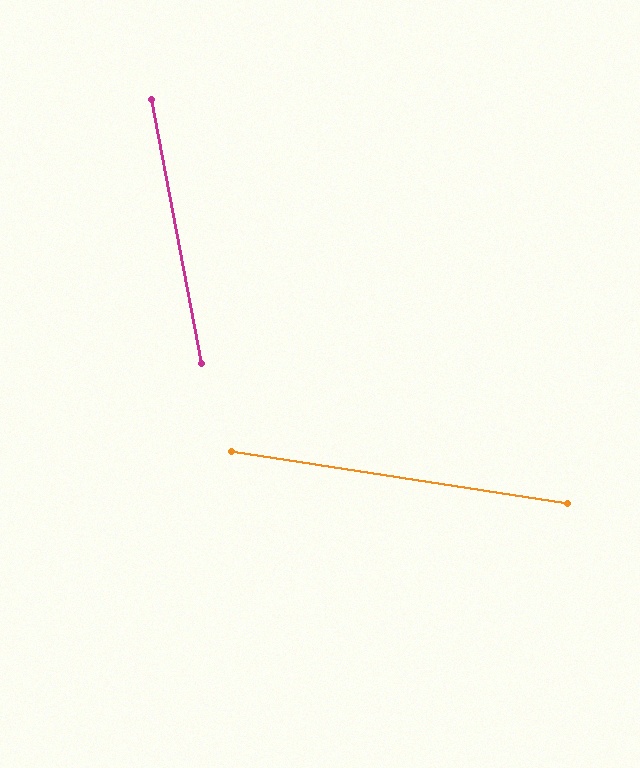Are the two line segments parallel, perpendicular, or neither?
Neither parallel nor perpendicular — they differ by about 70°.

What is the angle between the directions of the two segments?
Approximately 70 degrees.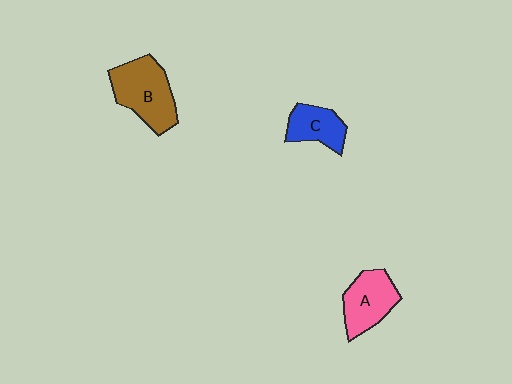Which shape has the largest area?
Shape B (brown).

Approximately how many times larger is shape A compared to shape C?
Approximately 1.3 times.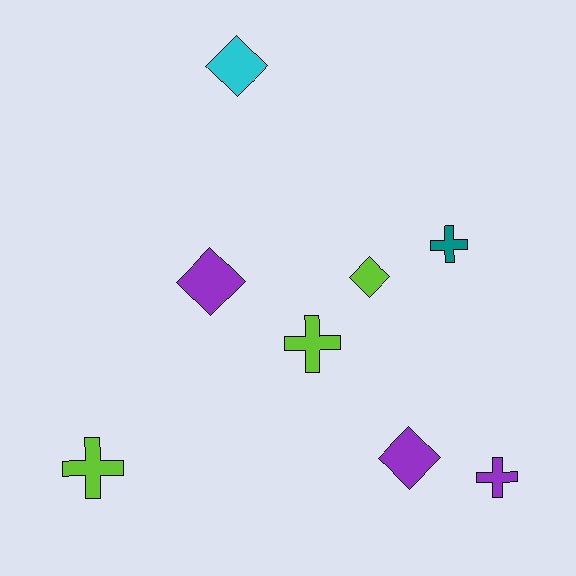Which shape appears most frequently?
Diamond, with 4 objects.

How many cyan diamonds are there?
There is 1 cyan diamond.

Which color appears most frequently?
Purple, with 3 objects.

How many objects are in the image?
There are 8 objects.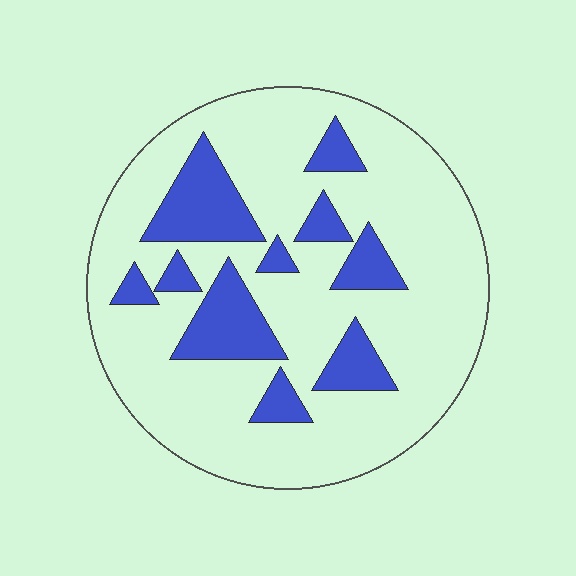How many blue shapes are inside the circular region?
10.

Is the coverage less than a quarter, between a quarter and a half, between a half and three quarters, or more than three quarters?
Less than a quarter.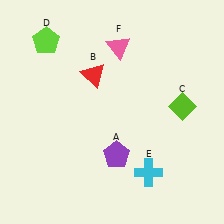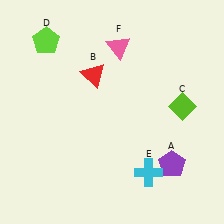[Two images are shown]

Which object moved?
The purple pentagon (A) moved right.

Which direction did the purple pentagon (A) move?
The purple pentagon (A) moved right.